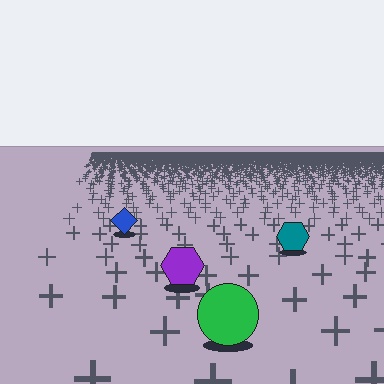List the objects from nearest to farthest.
From nearest to farthest: the green circle, the purple hexagon, the teal hexagon, the blue diamond.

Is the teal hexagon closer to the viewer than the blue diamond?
Yes. The teal hexagon is closer — you can tell from the texture gradient: the ground texture is coarser near it.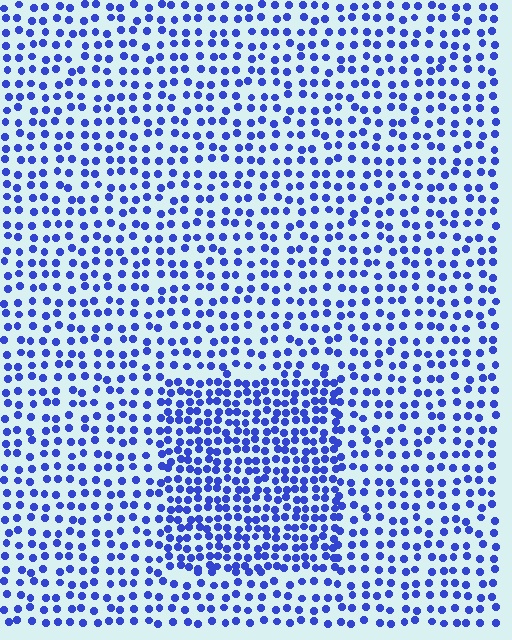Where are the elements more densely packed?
The elements are more densely packed inside the rectangle boundary.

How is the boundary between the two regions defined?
The boundary is defined by a change in element density (approximately 1.8x ratio). All elements are the same color, size, and shape.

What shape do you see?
I see a rectangle.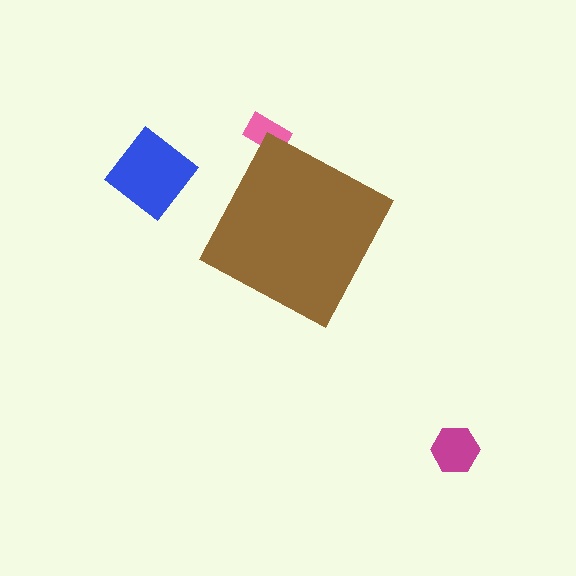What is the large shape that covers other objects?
A brown diamond.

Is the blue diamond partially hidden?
No, the blue diamond is fully visible.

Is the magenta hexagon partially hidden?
No, the magenta hexagon is fully visible.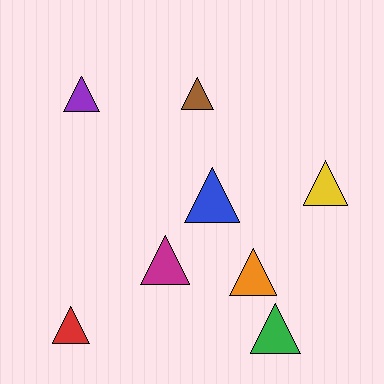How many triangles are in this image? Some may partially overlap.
There are 8 triangles.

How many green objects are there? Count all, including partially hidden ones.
There is 1 green object.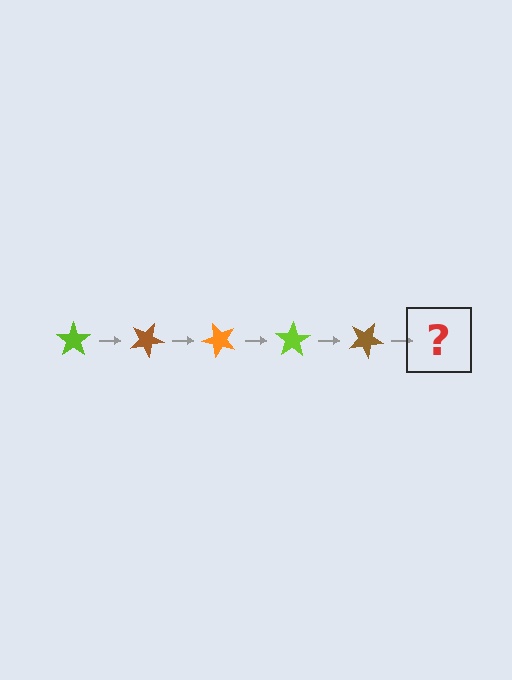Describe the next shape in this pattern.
It should be an orange star, rotated 125 degrees from the start.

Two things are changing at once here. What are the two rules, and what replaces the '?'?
The two rules are that it rotates 25 degrees each step and the color cycles through lime, brown, and orange. The '?' should be an orange star, rotated 125 degrees from the start.